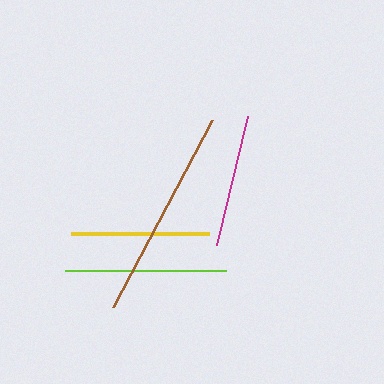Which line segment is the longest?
The brown line is the longest at approximately 212 pixels.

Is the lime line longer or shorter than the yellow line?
The lime line is longer than the yellow line.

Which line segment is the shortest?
The magenta line is the shortest at approximately 133 pixels.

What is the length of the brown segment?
The brown segment is approximately 212 pixels long.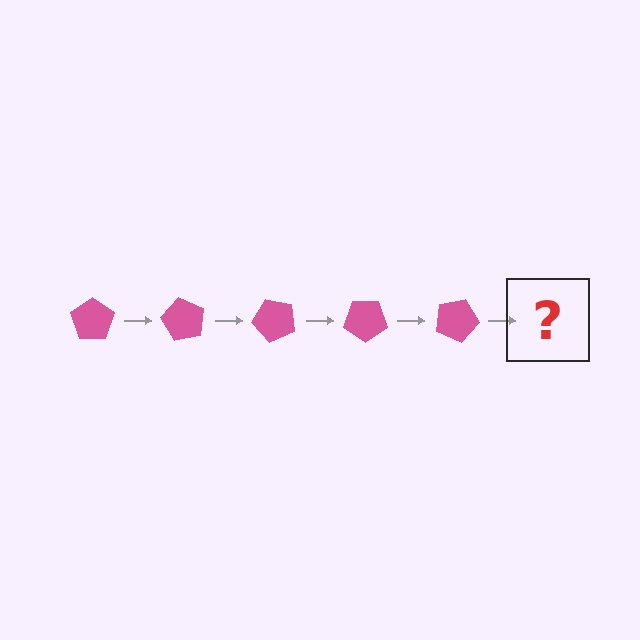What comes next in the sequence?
The next element should be a pink pentagon rotated 300 degrees.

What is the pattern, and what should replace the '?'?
The pattern is that the pentagon rotates 60 degrees each step. The '?' should be a pink pentagon rotated 300 degrees.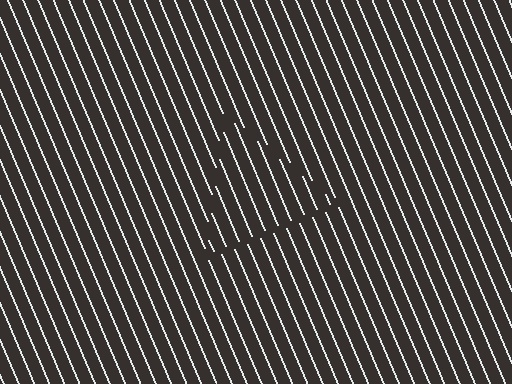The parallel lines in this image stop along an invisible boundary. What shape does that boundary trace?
An illusory triangle. The interior of the shape contains the same grating, shifted by half a period — the contour is defined by the phase discontinuity where line-ends from the inner and outer gratings abut.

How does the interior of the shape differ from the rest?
The interior of the shape contains the same grating, shifted by half a period — the contour is defined by the phase discontinuity where line-ends from the inner and outer gratings abut.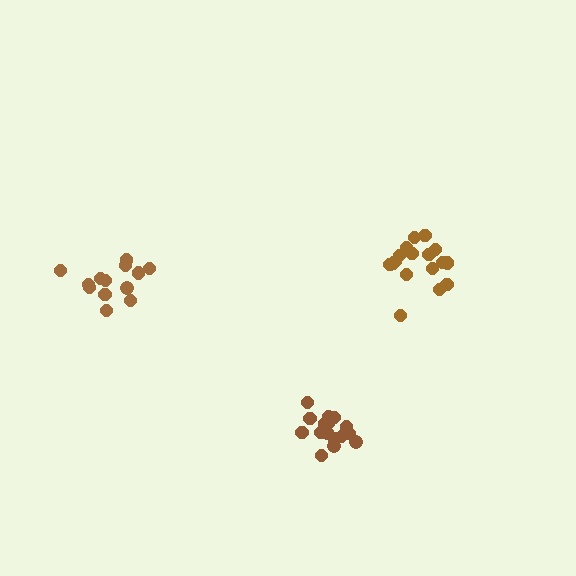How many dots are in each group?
Group 1: 17 dots, Group 2: 16 dots, Group 3: 13 dots (46 total).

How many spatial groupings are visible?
There are 3 spatial groupings.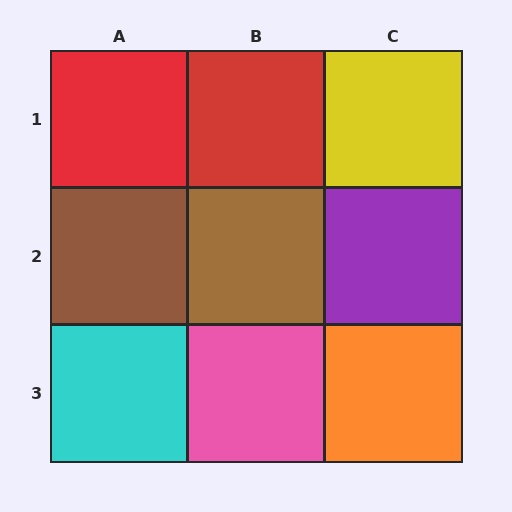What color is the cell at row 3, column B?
Pink.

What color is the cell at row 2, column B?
Brown.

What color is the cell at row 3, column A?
Cyan.